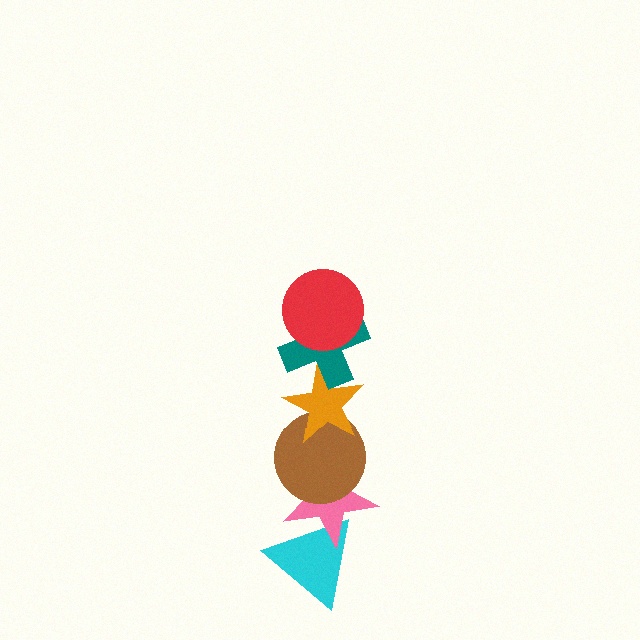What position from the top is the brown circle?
The brown circle is 4th from the top.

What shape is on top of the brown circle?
The orange star is on top of the brown circle.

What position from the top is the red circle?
The red circle is 1st from the top.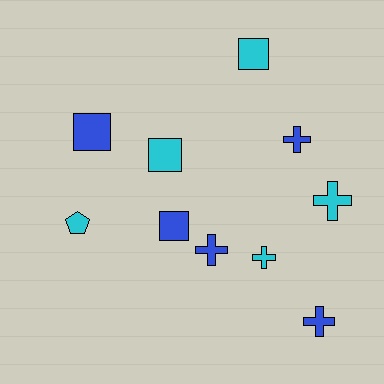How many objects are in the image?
There are 10 objects.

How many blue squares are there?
There are 2 blue squares.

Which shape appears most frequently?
Cross, with 5 objects.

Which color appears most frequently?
Cyan, with 5 objects.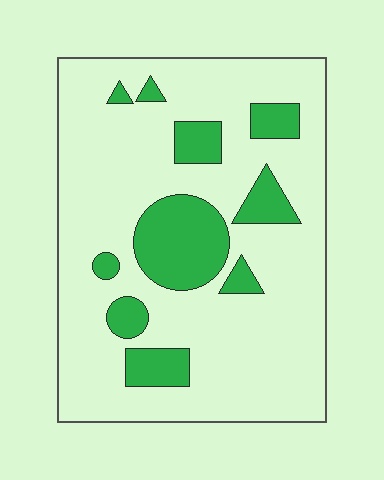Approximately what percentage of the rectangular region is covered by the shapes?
Approximately 20%.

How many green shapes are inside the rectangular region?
10.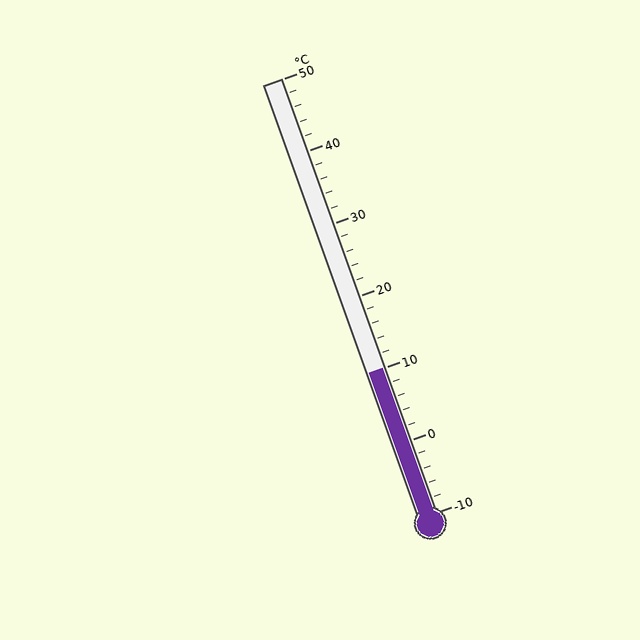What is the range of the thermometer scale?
The thermometer scale ranges from -10°C to 50°C.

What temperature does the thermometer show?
The thermometer shows approximately 10°C.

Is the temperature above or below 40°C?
The temperature is below 40°C.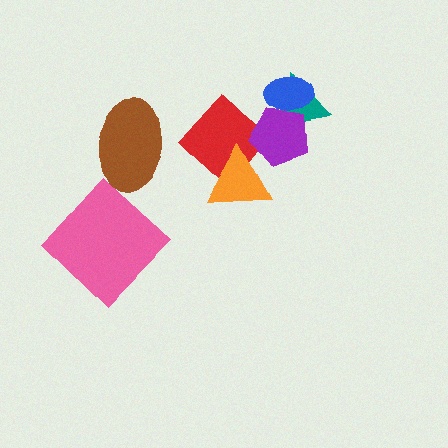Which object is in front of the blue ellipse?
The purple pentagon is in front of the blue ellipse.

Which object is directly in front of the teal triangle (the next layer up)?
The blue ellipse is directly in front of the teal triangle.